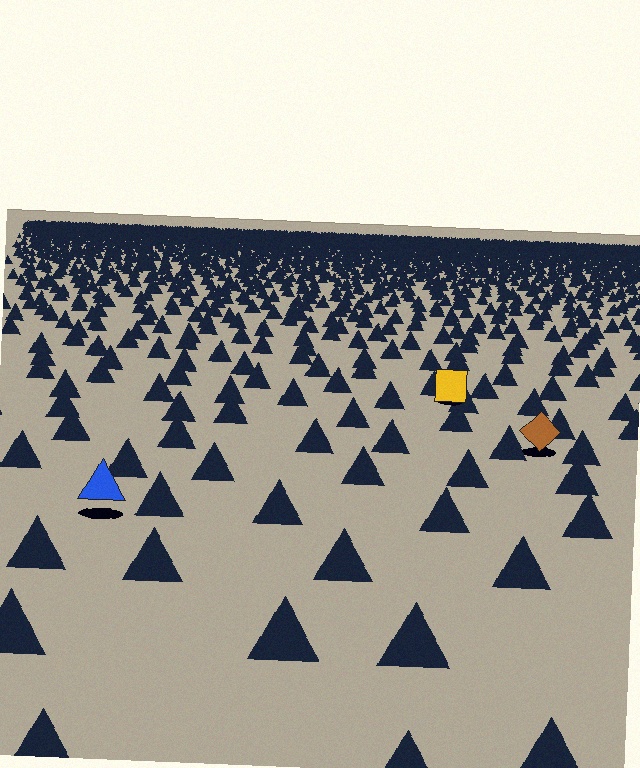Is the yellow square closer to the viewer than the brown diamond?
No. The brown diamond is closer — you can tell from the texture gradient: the ground texture is coarser near it.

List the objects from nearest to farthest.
From nearest to farthest: the blue triangle, the brown diamond, the yellow square.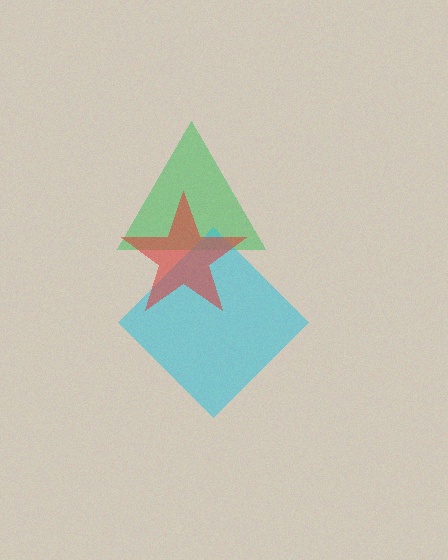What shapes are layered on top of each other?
The layered shapes are: a green triangle, a cyan diamond, a red star.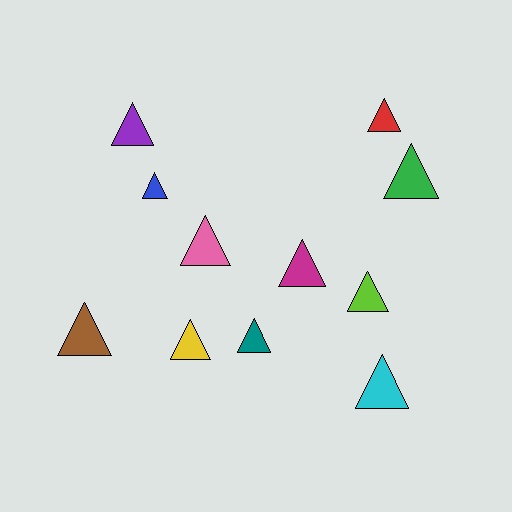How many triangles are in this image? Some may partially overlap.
There are 11 triangles.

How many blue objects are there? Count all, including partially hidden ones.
There is 1 blue object.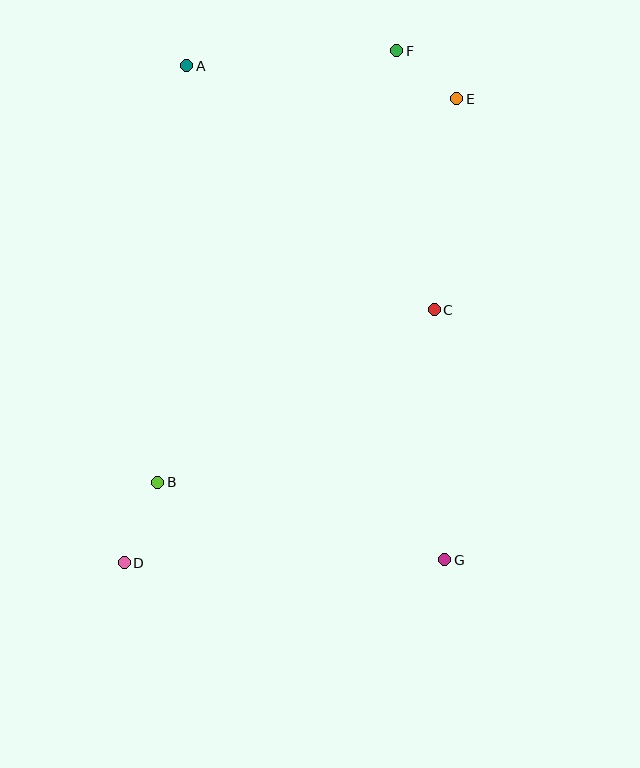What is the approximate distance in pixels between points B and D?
The distance between B and D is approximately 87 pixels.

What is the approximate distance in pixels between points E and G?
The distance between E and G is approximately 461 pixels.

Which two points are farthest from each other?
Points D and F are farthest from each other.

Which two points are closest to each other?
Points E and F are closest to each other.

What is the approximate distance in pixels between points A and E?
The distance between A and E is approximately 272 pixels.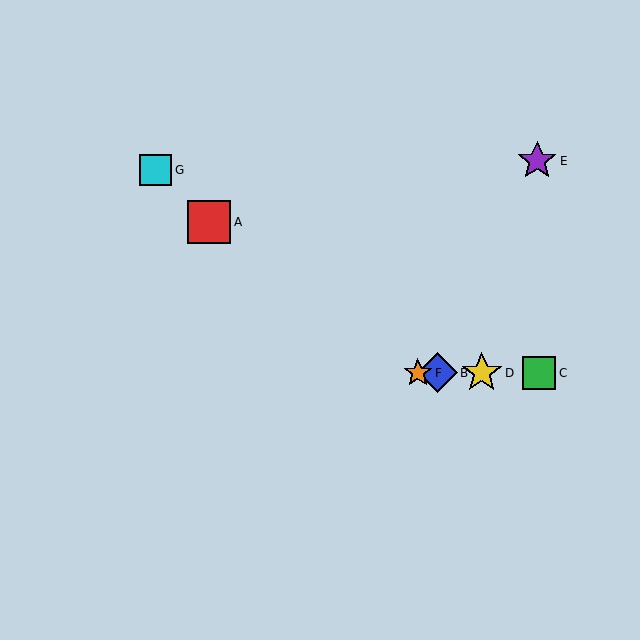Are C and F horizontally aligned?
Yes, both are at y≈373.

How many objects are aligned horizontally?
4 objects (B, C, D, F) are aligned horizontally.